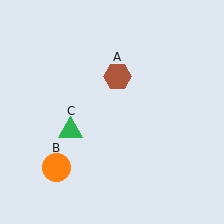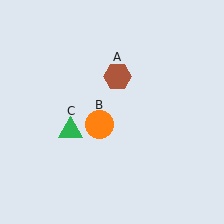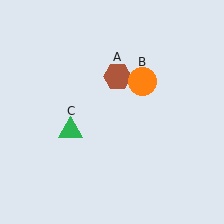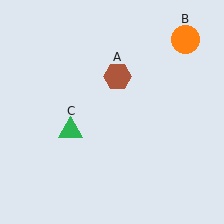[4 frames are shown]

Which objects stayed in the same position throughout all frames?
Brown hexagon (object A) and green triangle (object C) remained stationary.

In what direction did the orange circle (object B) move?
The orange circle (object B) moved up and to the right.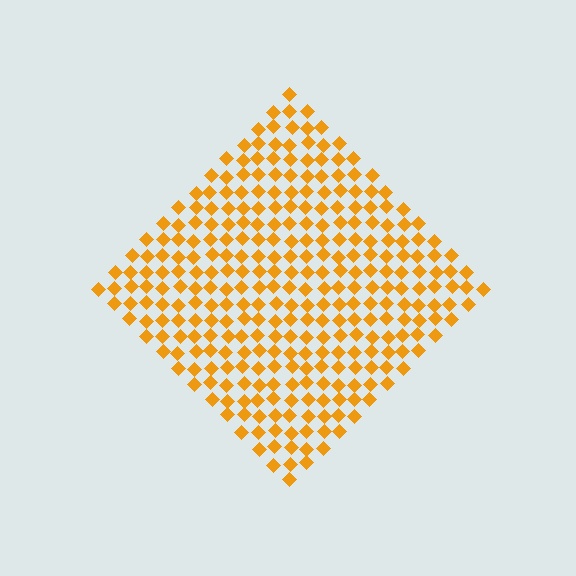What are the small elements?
The small elements are diamonds.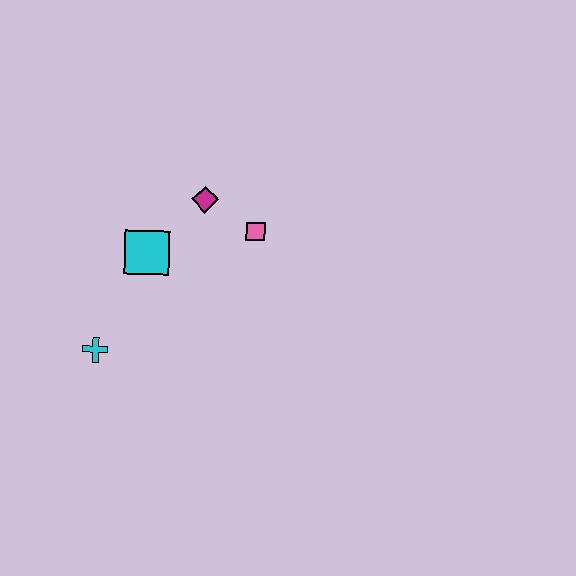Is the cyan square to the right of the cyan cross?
Yes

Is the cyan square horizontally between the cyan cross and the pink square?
Yes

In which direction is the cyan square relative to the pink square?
The cyan square is to the left of the pink square.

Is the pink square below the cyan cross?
No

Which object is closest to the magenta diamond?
The pink square is closest to the magenta diamond.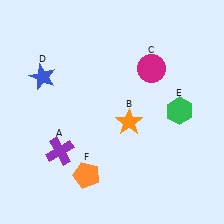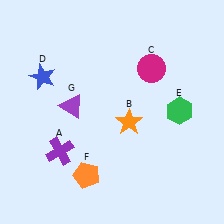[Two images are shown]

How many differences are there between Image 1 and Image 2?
There is 1 difference between the two images.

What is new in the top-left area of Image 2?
A purple triangle (G) was added in the top-left area of Image 2.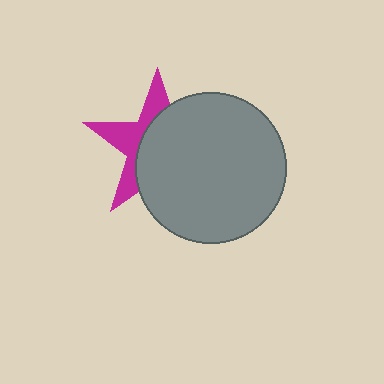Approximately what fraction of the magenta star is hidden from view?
Roughly 62% of the magenta star is hidden behind the gray circle.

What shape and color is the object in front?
The object in front is a gray circle.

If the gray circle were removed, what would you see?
You would see the complete magenta star.